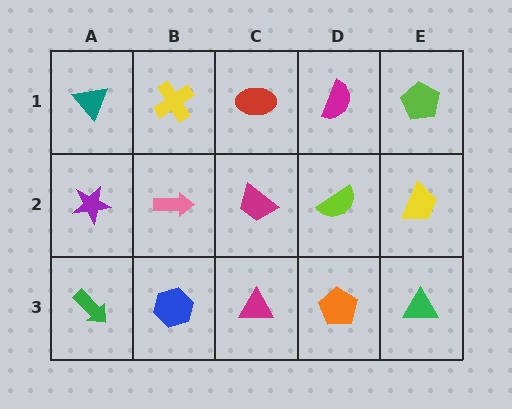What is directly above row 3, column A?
A purple star.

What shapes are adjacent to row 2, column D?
A magenta semicircle (row 1, column D), an orange pentagon (row 3, column D), a magenta trapezoid (row 2, column C), a yellow trapezoid (row 2, column E).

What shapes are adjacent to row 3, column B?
A pink arrow (row 2, column B), a green arrow (row 3, column A), a magenta triangle (row 3, column C).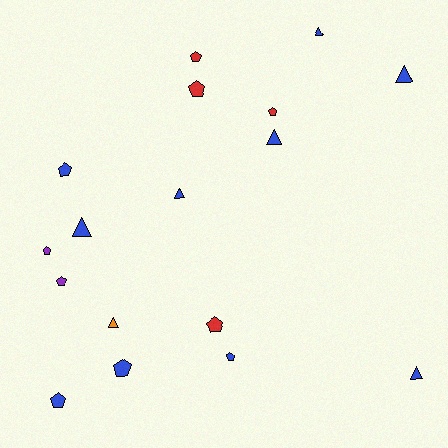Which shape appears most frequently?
Pentagon, with 10 objects.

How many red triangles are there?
There are no red triangles.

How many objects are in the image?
There are 17 objects.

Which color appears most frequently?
Blue, with 10 objects.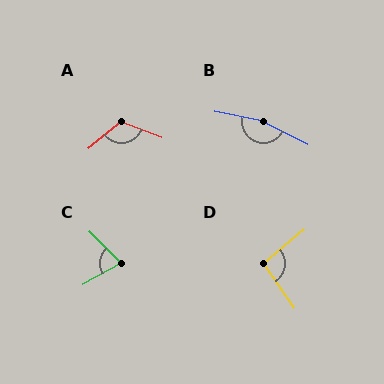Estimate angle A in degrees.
Approximately 120 degrees.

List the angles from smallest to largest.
C (74°), D (95°), A (120°), B (164°).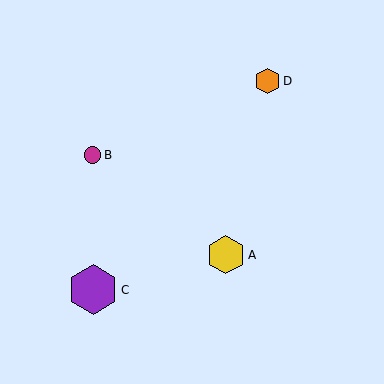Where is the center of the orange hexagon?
The center of the orange hexagon is at (267, 81).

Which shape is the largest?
The purple hexagon (labeled C) is the largest.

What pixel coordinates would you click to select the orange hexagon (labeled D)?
Click at (267, 81) to select the orange hexagon D.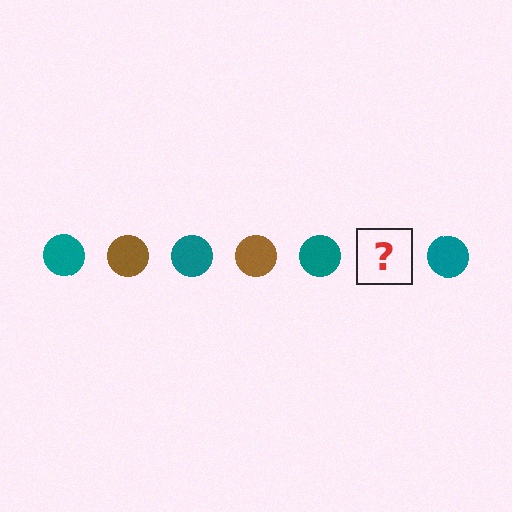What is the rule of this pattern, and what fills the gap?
The rule is that the pattern cycles through teal, brown circles. The gap should be filled with a brown circle.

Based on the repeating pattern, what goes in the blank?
The blank should be a brown circle.